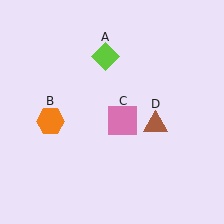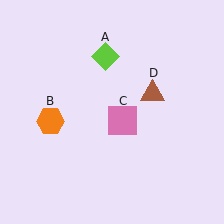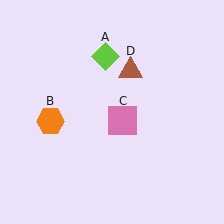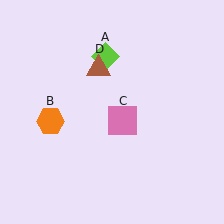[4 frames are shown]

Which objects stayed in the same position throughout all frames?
Lime diamond (object A) and orange hexagon (object B) and pink square (object C) remained stationary.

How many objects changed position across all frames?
1 object changed position: brown triangle (object D).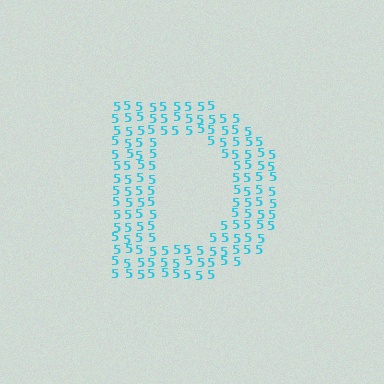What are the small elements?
The small elements are digit 5's.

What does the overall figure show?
The overall figure shows the letter D.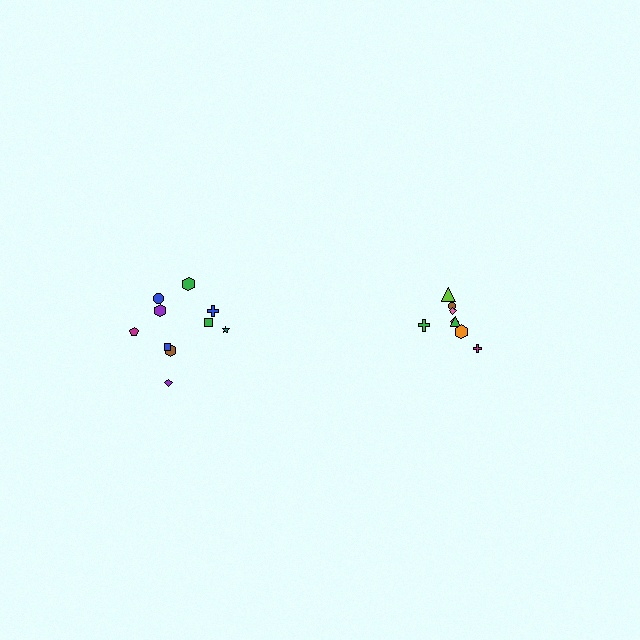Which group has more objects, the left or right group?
The left group.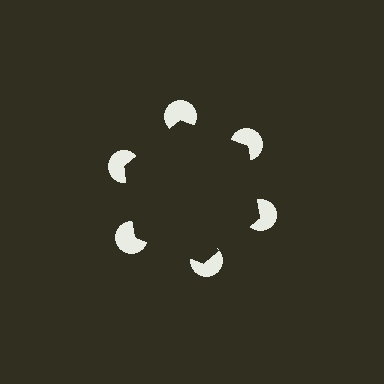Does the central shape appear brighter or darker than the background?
It typically appears slightly darker than the background, even though no actual brightness change is drawn.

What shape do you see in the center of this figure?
An illusory hexagon — its edges are inferred from the aligned wedge cuts in the pac-man discs, not physically drawn.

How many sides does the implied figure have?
6 sides.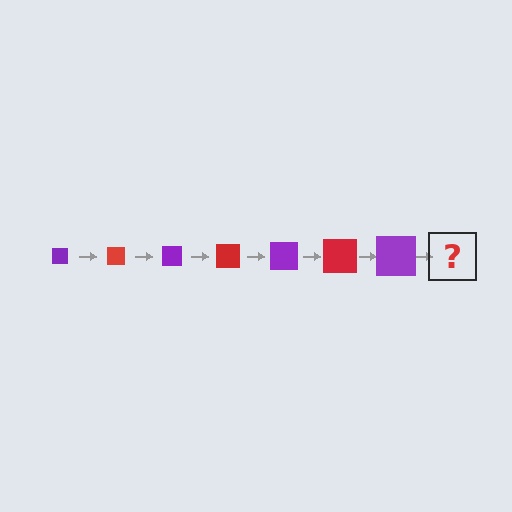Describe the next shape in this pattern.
It should be a red square, larger than the previous one.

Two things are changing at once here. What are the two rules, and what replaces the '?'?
The two rules are that the square grows larger each step and the color cycles through purple and red. The '?' should be a red square, larger than the previous one.